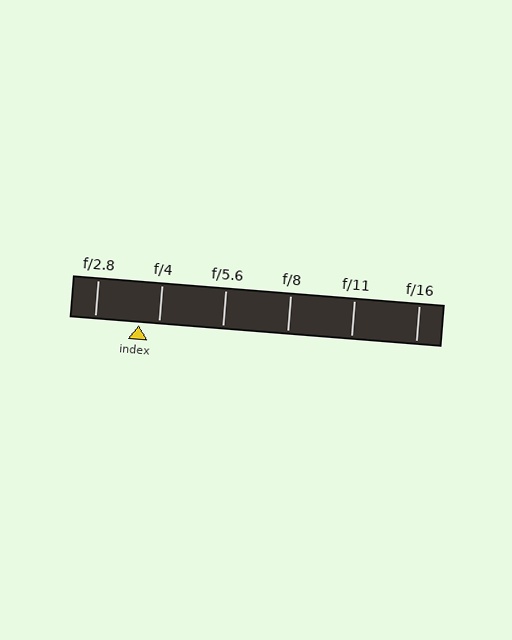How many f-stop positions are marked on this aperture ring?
There are 6 f-stop positions marked.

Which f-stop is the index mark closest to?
The index mark is closest to f/4.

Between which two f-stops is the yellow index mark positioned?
The index mark is between f/2.8 and f/4.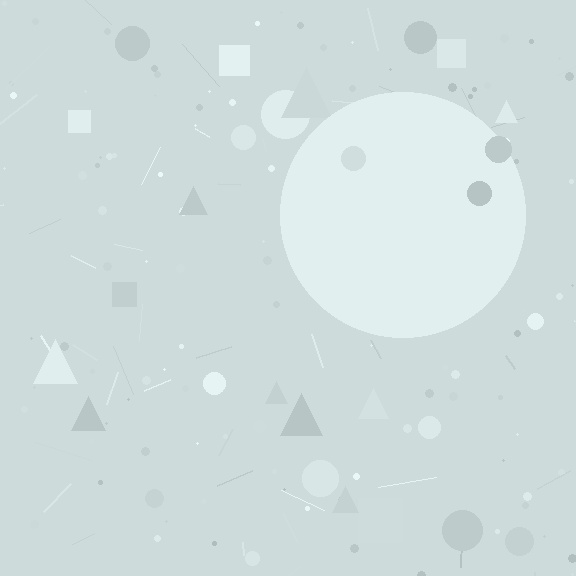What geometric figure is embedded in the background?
A circle is embedded in the background.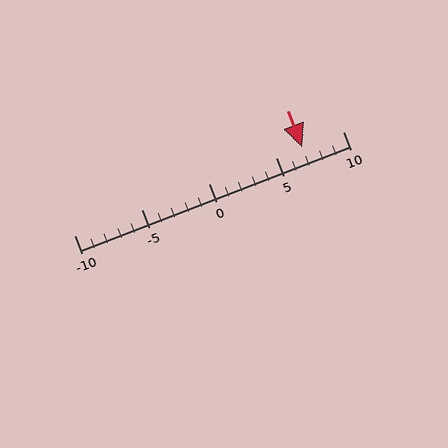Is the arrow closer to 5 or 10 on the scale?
The arrow is closer to 5.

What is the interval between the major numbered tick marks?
The major tick marks are spaced 5 units apart.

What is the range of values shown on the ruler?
The ruler shows values from -10 to 10.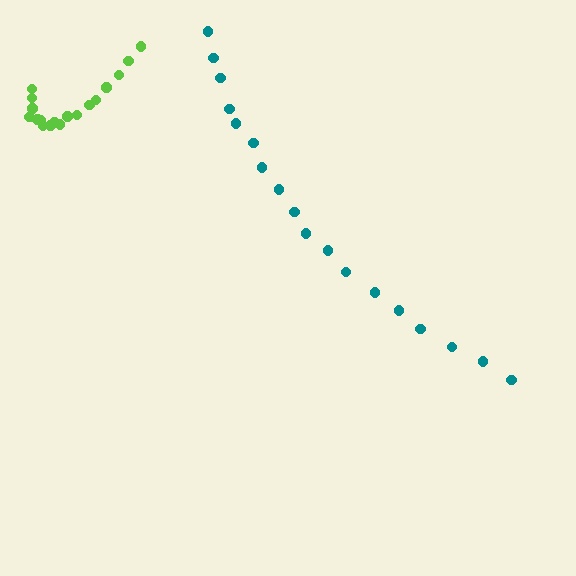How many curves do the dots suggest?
There are 2 distinct paths.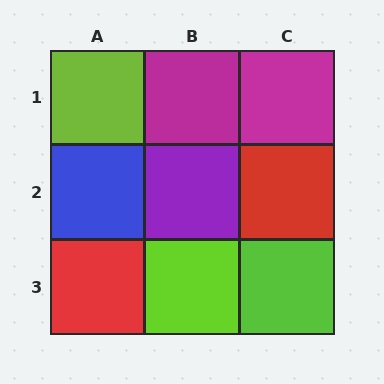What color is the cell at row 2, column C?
Red.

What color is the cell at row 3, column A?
Red.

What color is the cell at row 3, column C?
Lime.